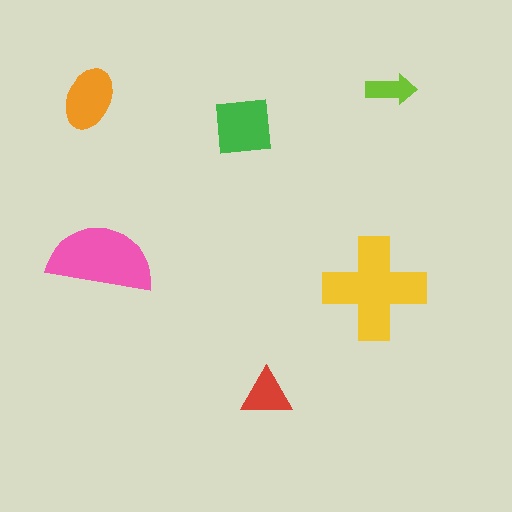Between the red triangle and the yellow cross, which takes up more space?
The yellow cross.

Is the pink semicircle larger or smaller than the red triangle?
Larger.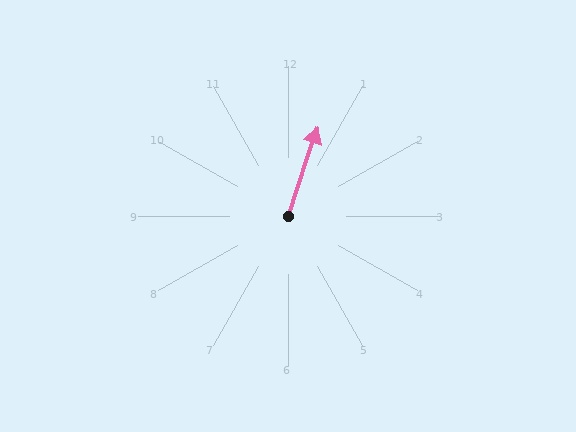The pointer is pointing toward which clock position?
Roughly 1 o'clock.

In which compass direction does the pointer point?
North.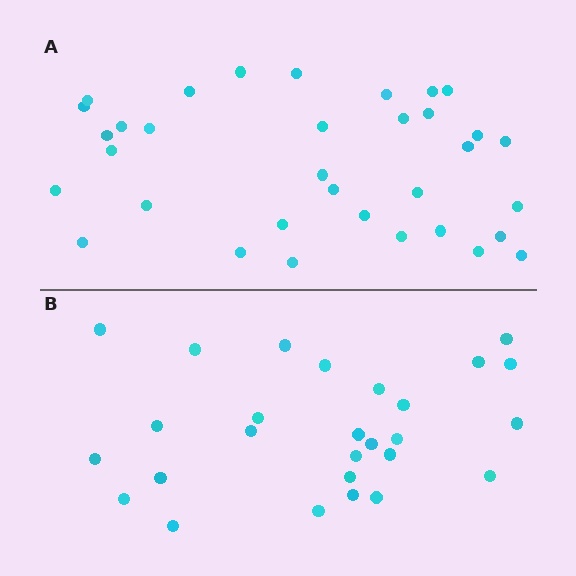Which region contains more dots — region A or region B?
Region A (the top region) has more dots.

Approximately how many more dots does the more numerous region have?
Region A has roughly 8 or so more dots than region B.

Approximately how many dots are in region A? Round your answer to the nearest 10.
About 30 dots. (The exact count is 34, which rounds to 30.)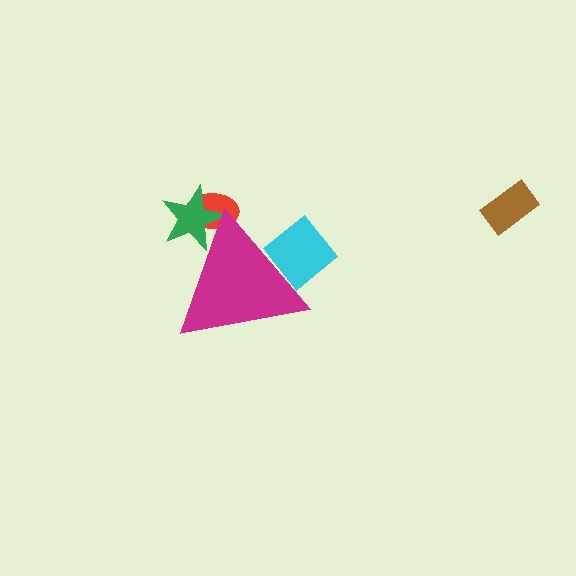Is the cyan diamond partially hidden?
Yes, the cyan diamond is partially hidden behind the magenta triangle.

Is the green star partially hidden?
Yes, the green star is partially hidden behind the magenta triangle.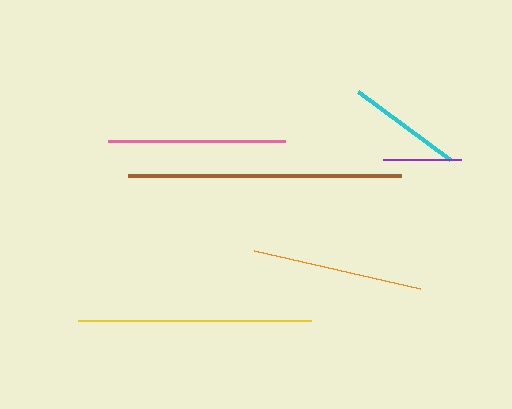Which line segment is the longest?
The brown line is the longest at approximately 273 pixels.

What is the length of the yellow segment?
The yellow segment is approximately 233 pixels long.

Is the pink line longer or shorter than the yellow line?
The yellow line is longer than the pink line.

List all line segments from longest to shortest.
From longest to shortest: brown, yellow, pink, orange, cyan, purple.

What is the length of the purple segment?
The purple segment is approximately 78 pixels long.